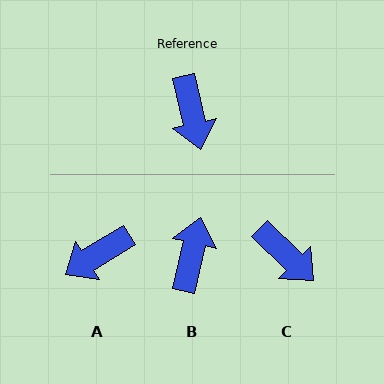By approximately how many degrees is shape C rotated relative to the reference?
Approximately 33 degrees counter-clockwise.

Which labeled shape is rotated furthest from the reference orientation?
B, about 155 degrees away.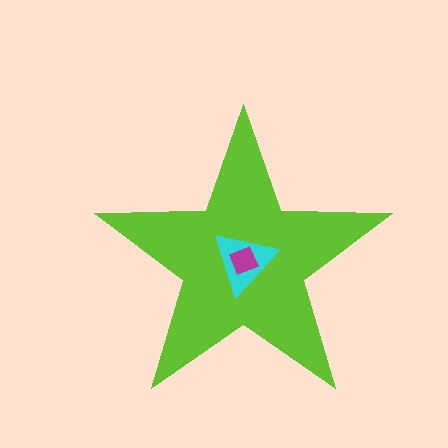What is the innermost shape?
The magenta square.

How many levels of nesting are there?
3.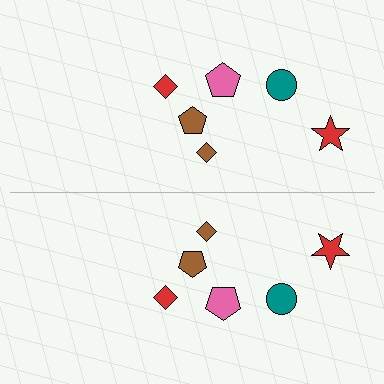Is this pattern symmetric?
Yes, this pattern has bilateral (reflection) symmetry.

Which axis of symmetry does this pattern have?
The pattern has a horizontal axis of symmetry running through the center of the image.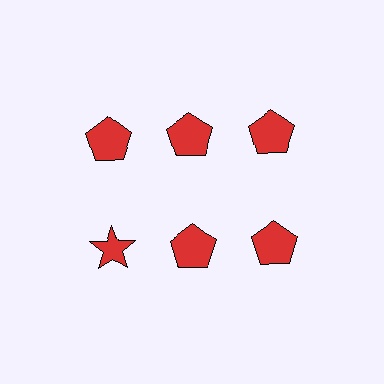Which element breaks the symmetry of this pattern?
The red star in the second row, leftmost column breaks the symmetry. All other shapes are red pentagons.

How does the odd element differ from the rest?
It has a different shape: star instead of pentagon.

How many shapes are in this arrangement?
There are 6 shapes arranged in a grid pattern.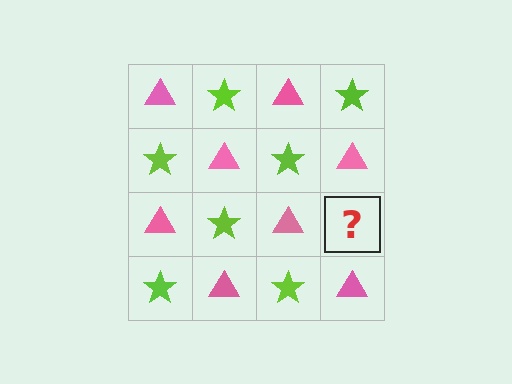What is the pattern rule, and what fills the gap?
The rule is that it alternates pink triangle and lime star in a checkerboard pattern. The gap should be filled with a lime star.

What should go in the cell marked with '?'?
The missing cell should contain a lime star.